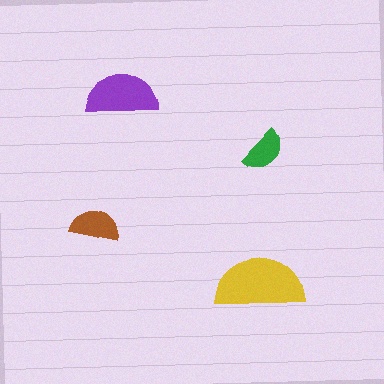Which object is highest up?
The purple semicircle is topmost.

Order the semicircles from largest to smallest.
the yellow one, the purple one, the brown one, the green one.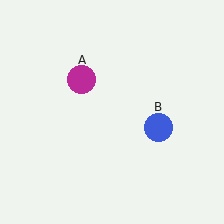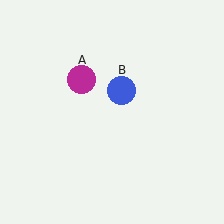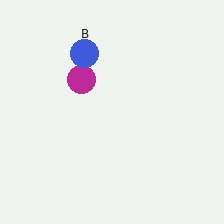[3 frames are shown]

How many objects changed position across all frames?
1 object changed position: blue circle (object B).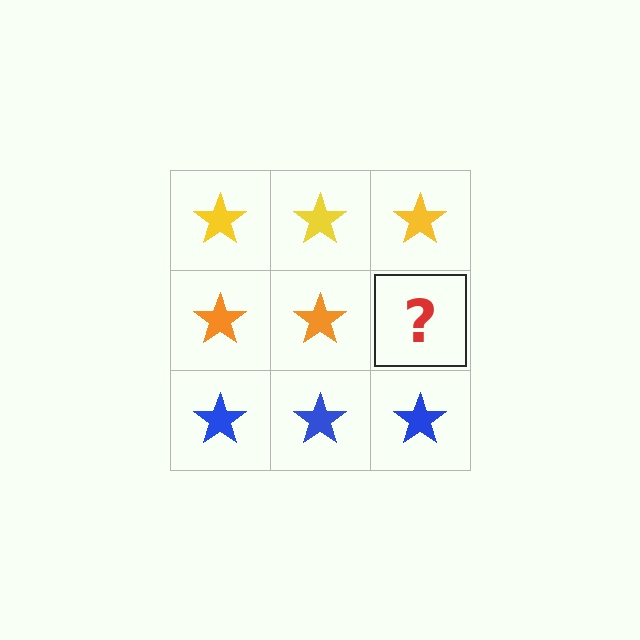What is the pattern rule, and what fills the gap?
The rule is that each row has a consistent color. The gap should be filled with an orange star.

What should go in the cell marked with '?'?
The missing cell should contain an orange star.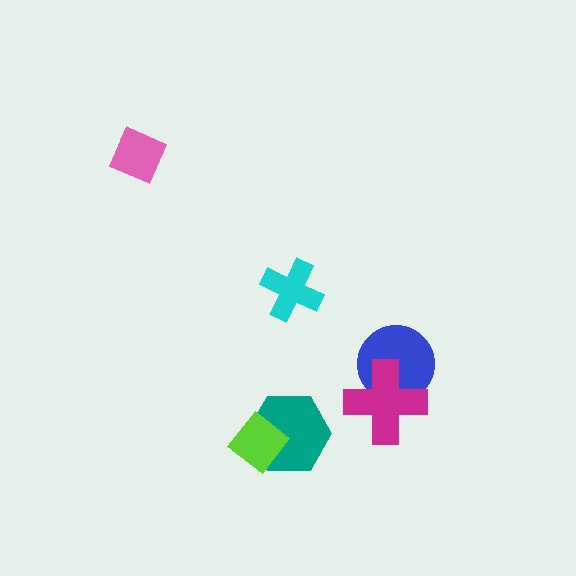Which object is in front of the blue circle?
The magenta cross is in front of the blue circle.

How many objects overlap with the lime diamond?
1 object overlaps with the lime diamond.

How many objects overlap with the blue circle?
1 object overlaps with the blue circle.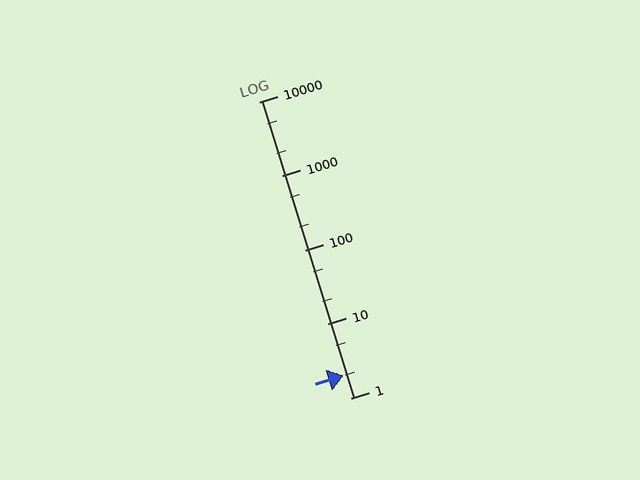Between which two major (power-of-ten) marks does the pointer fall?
The pointer is between 1 and 10.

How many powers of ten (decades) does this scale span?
The scale spans 4 decades, from 1 to 10000.